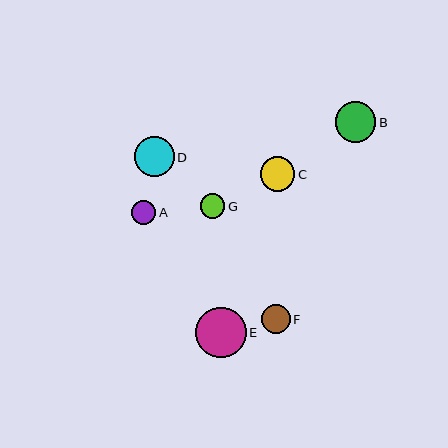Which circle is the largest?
Circle E is the largest with a size of approximately 51 pixels.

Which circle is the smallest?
Circle A is the smallest with a size of approximately 24 pixels.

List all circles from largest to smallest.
From largest to smallest: E, B, D, C, F, G, A.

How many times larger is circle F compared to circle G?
Circle F is approximately 1.2 times the size of circle G.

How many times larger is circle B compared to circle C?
Circle B is approximately 1.2 times the size of circle C.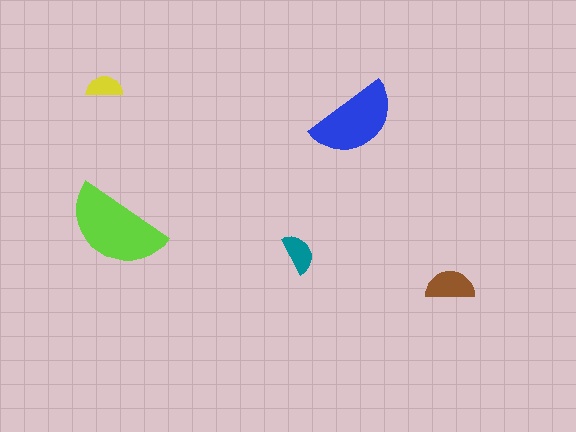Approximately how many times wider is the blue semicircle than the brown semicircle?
About 2 times wider.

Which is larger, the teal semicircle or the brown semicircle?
The brown one.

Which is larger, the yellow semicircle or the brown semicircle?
The brown one.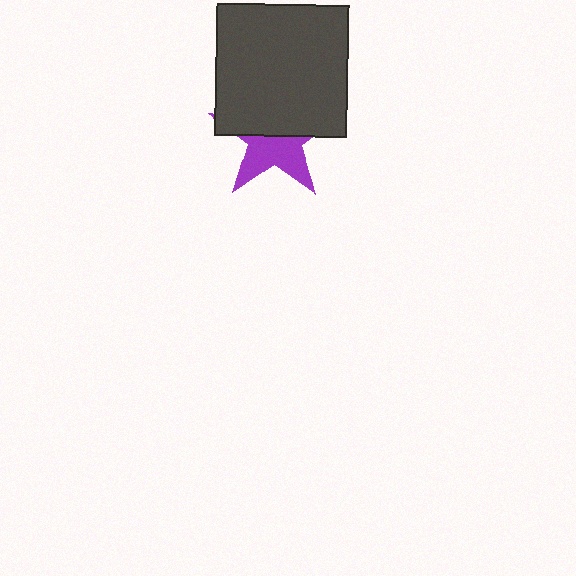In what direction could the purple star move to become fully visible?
The purple star could move down. That would shift it out from behind the dark gray square entirely.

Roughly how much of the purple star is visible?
About half of it is visible (roughly 46%).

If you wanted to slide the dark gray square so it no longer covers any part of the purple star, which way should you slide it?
Slide it up — that is the most direct way to separate the two shapes.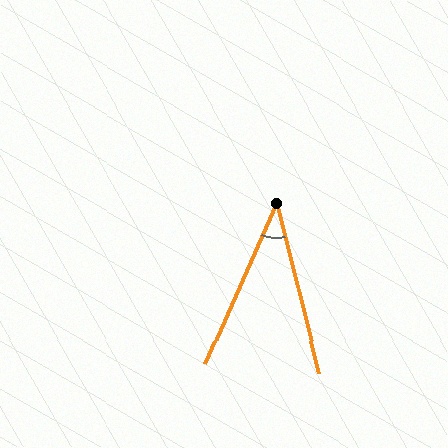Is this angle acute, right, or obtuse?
It is acute.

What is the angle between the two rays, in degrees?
Approximately 38 degrees.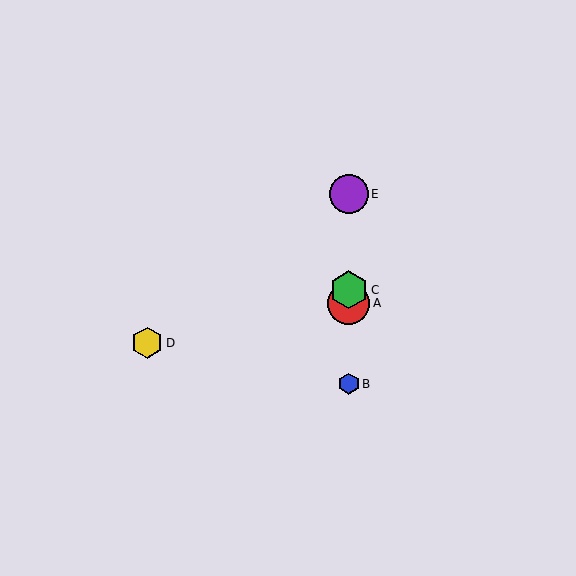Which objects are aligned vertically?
Objects A, B, C, E are aligned vertically.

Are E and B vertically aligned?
Yes, both are at x≈349.